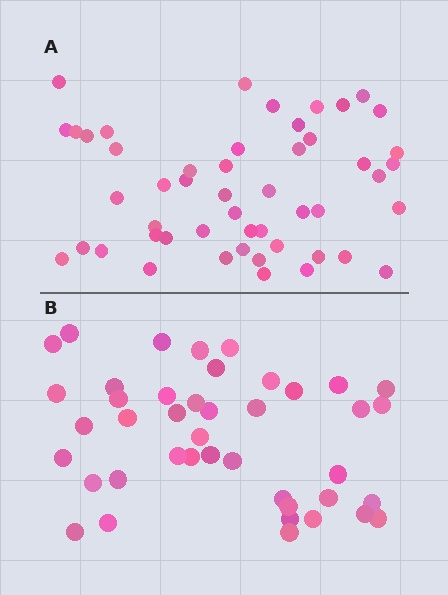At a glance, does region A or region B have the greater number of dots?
Region A (the top region) has more dots.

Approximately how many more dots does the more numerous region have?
Region A has roughly 8 or so more dots than region B.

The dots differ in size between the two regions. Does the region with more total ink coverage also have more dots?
No. Region B has more total ink coverage because its dots are larger, but region A actually contains more individual dots. Total area can be misleading — the number of items is what matters here.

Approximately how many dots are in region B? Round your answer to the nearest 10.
About 40 dots. (The exact count is 42, which rounds to 40.)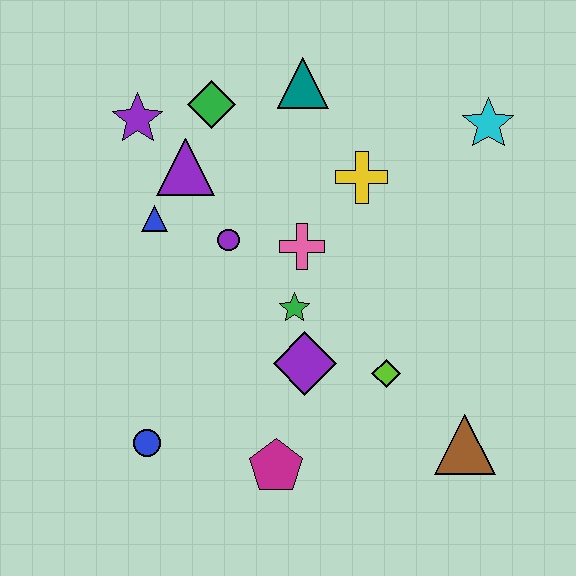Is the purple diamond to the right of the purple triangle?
Yes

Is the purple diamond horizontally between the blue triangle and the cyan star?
Yes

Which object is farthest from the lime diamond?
The purple star is farthest from the lime diamond.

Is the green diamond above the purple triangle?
Yes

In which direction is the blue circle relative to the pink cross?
The blue circle is below the pink cross.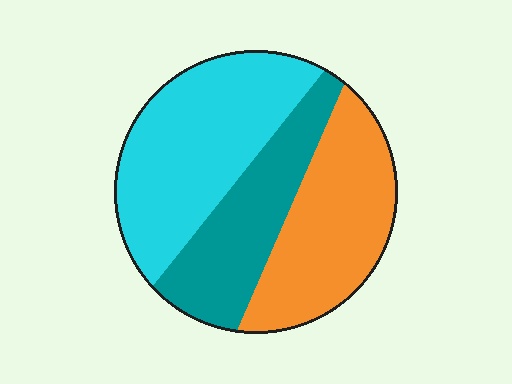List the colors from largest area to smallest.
From largest to smallest: cyan, orange, teal.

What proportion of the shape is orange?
Orange covers roughly 35% of the shape.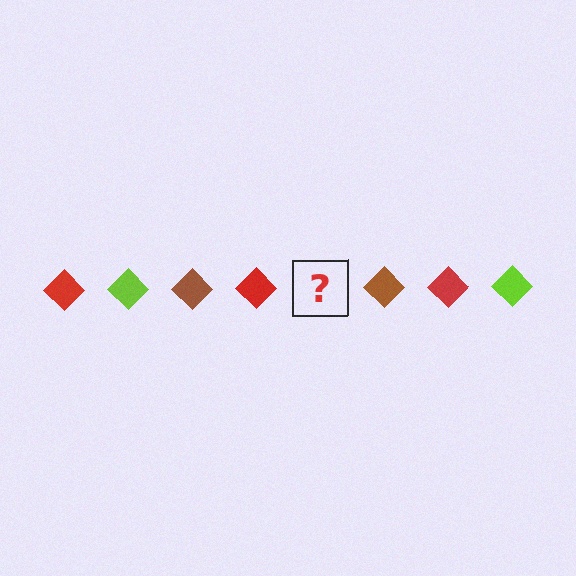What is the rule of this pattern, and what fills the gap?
The rule is that the pattern cycles through red, lime, brown diamonds. The gap should be filled with a lime diamond.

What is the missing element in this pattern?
The missing element is a lime diamond.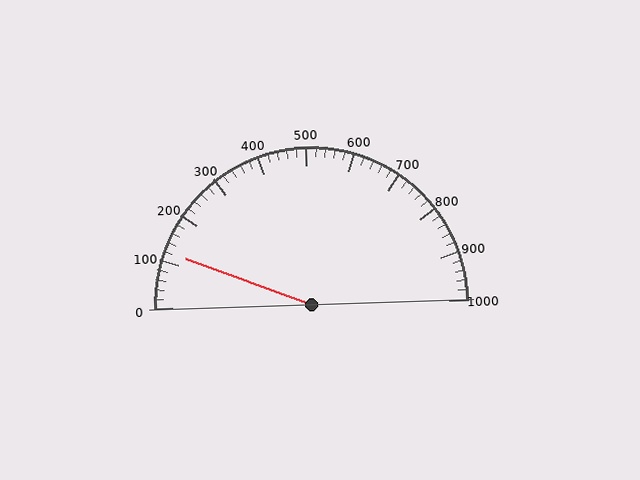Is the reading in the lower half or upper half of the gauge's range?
The reading is in the lower half of the range (0 to 1000).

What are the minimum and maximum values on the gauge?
The gauge ranges from 0 to 1000.